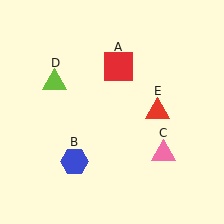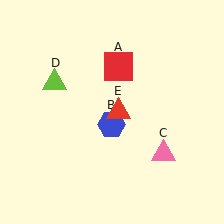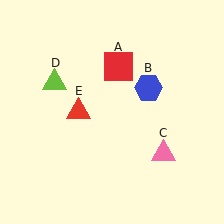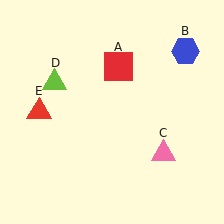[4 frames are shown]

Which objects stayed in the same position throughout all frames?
Red square (object A) and pink triangle (object C) and lime triangle (object D) remained stationary.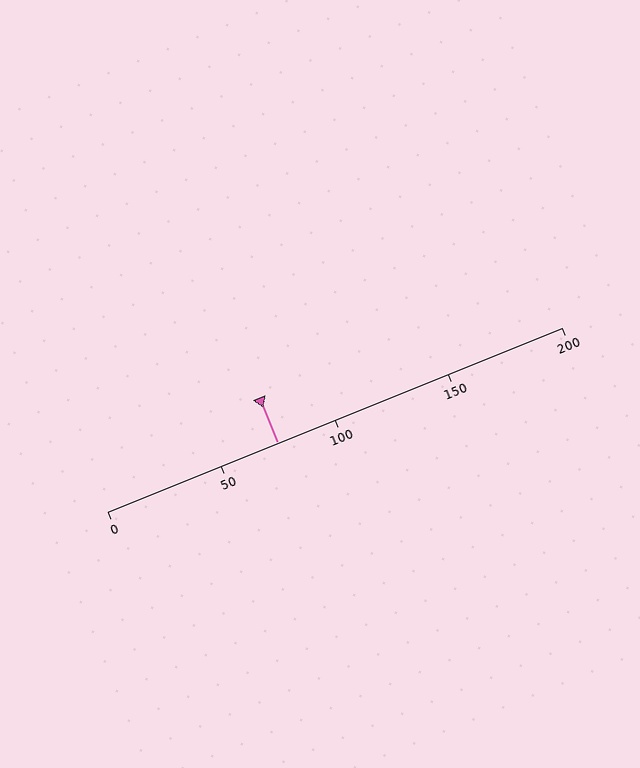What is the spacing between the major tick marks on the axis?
The major ticks are spaced 50 apart.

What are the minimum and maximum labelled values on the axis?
The axis runs from 0 to 200.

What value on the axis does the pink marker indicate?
The marker indicates approximately 75.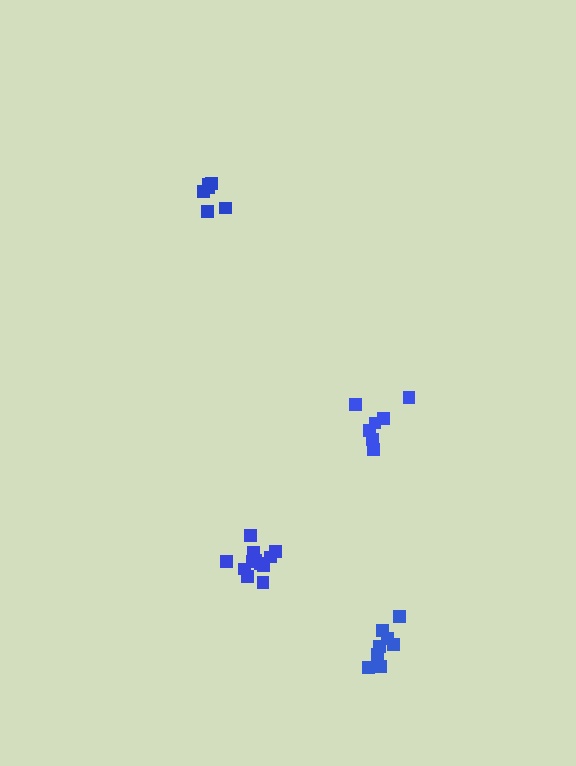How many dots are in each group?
Group 1: 8 dots, Group 2: 8 dots, Group 3: 12 dots, Group 4: 6 dots (34 total).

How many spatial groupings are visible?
There are 4 spatial groupings.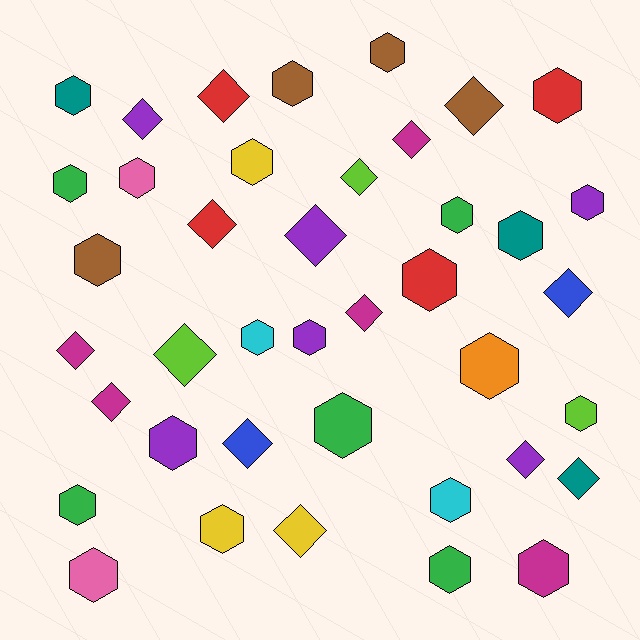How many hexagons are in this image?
There are 24 hexagons.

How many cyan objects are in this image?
There are 2 cyan objects.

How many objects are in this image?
There are 40 objects.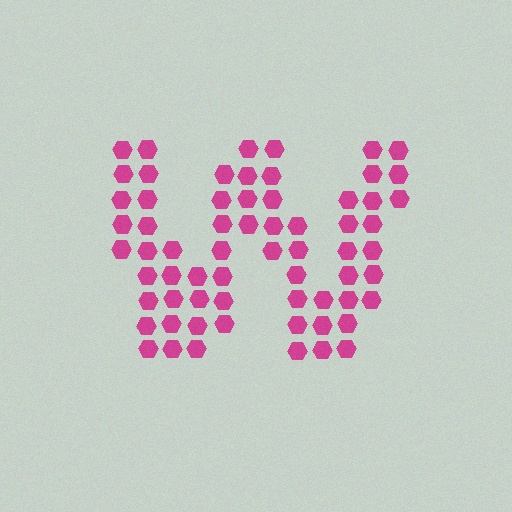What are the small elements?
The small elements are hexagons.